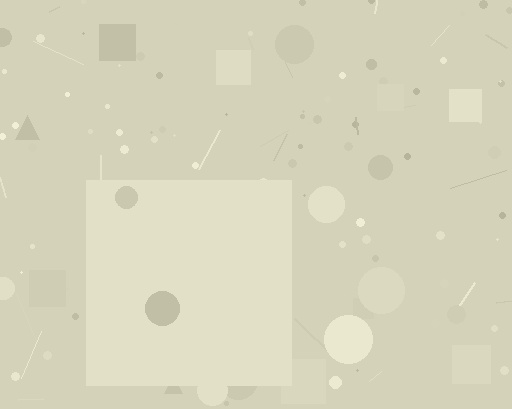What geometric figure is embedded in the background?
A square is embedded in the background.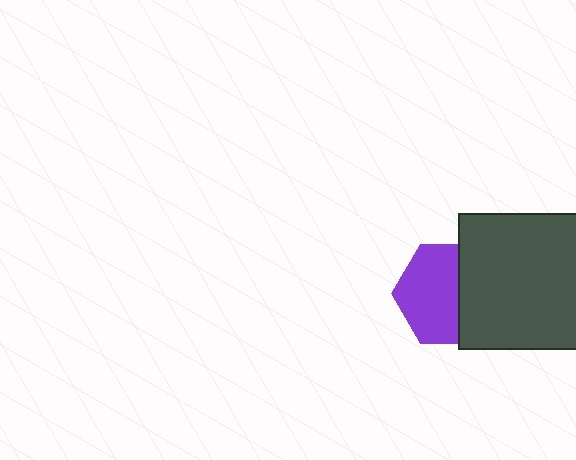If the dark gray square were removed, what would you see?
You would see the complete purple hexagon.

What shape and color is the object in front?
The object in front is a dark gray square.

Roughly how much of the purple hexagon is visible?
About half of it is visible (roughly 60%).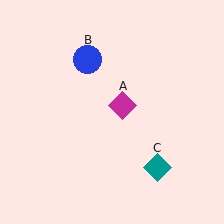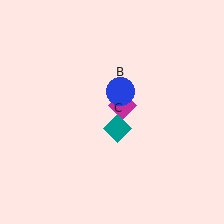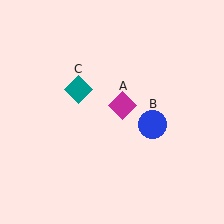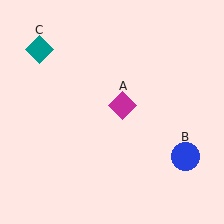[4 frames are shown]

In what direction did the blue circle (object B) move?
The blue circle (object B) moved down and to the right.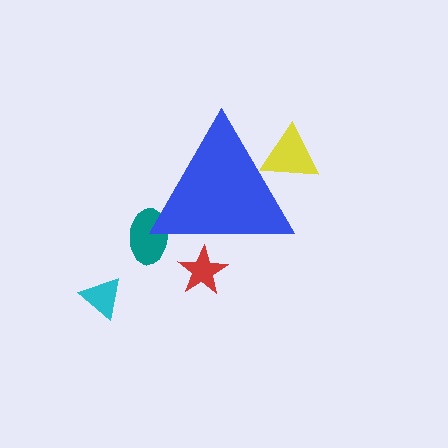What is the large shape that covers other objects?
A blue triangle.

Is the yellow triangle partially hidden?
Yes, the yellow triangle is partially hidden behind the blue triangle.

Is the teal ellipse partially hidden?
Yes, the teal ellipse is partially hidden behind the blue triangle.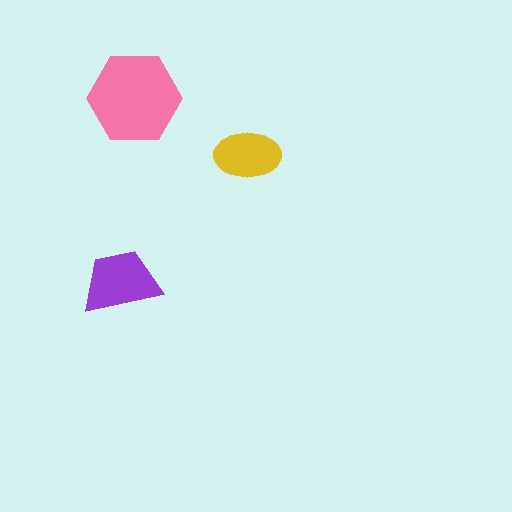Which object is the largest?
The pink hexagon.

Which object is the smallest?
The yellow ellipse.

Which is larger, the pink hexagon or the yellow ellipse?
The pink hexagon.